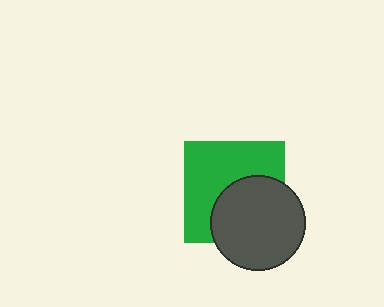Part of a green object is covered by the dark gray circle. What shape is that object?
It is a square.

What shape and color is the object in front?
The object in front is a dark gray circle.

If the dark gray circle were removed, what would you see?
You would see the complete green square.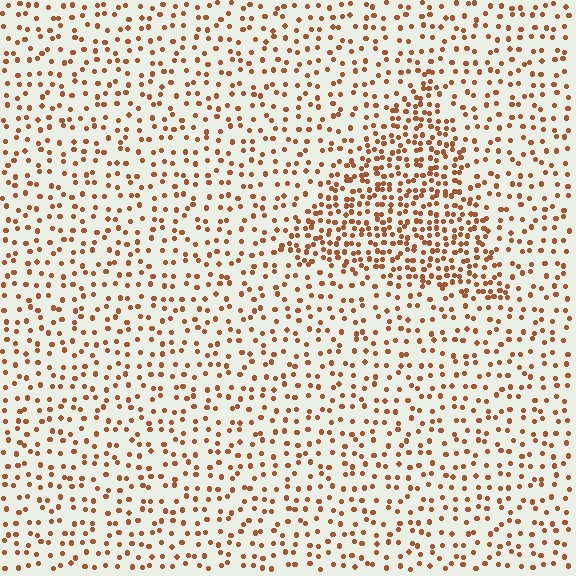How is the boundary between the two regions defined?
The boundary is defined by a change in element density (approximately 2.1x ratio). All elements are the same color, size, and shape.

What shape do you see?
I see a triangle.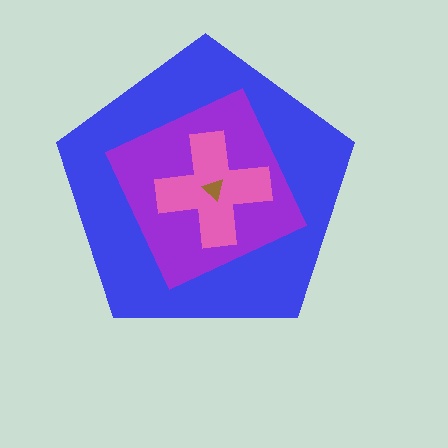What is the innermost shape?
The brown triangle.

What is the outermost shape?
The blue pentagon.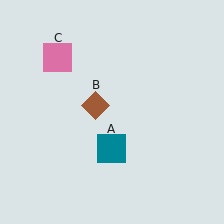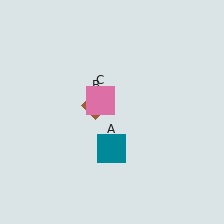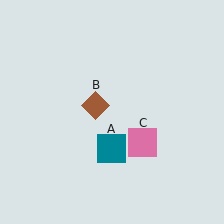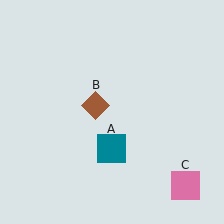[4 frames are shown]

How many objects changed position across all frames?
1 object changed position: pink square (object C).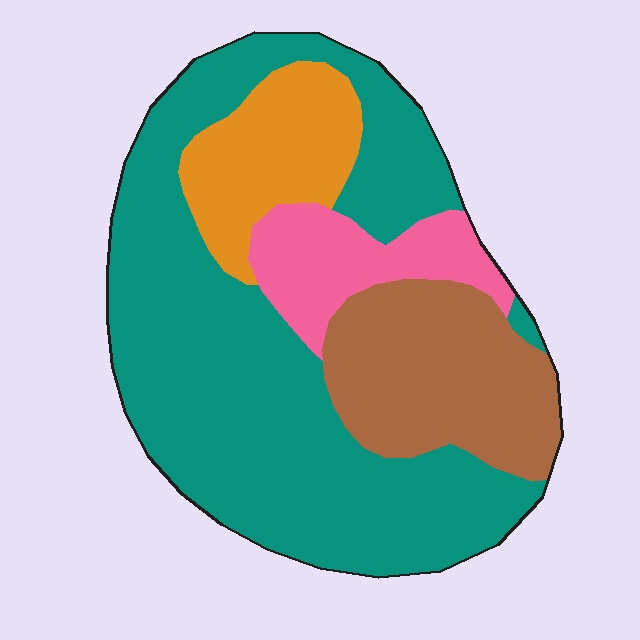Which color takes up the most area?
Teal, at roughly 55%.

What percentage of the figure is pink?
Pink covers about 10% of the figure.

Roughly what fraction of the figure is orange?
Orange covers 13% of the figure.